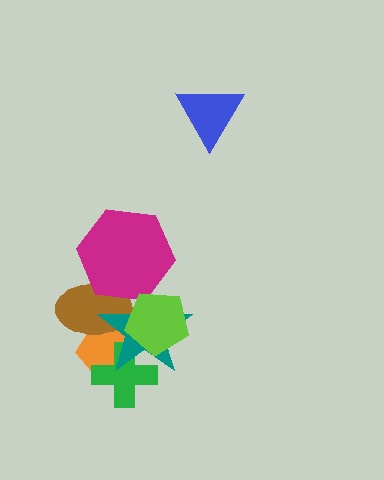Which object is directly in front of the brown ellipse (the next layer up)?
The teal star is directly in front of the brown ellipse.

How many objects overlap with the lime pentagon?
3 objects overlap with the lime pentagon.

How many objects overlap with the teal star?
5 objects overlap with the teal star.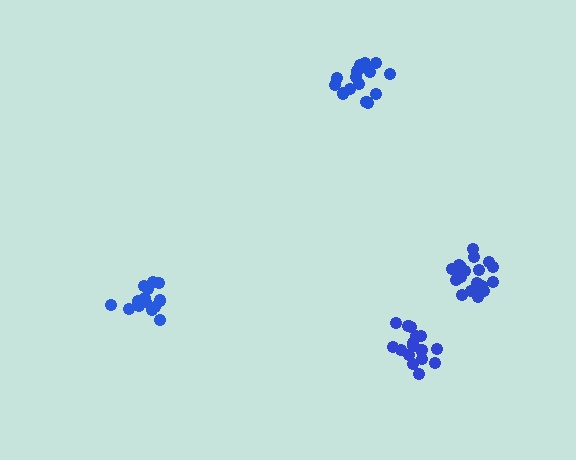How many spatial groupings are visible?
There are 4 spatial groupings.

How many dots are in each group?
Group 1: 16 dots, Group 2: 16 dots, Group 3: 18 dots, Group 4: 16 dots (66 total).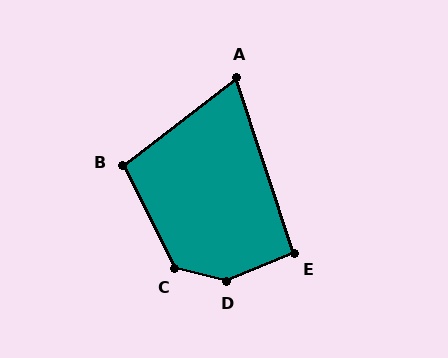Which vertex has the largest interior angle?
D, at approximately 144 degrees.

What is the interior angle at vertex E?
Approximately 94 degrees (approximately right).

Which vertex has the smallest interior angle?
A, at approximately 70 degrees.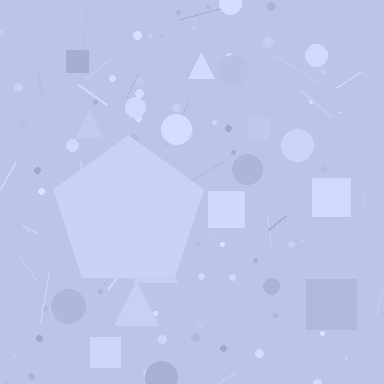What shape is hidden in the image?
A pentagon is hidden in the image.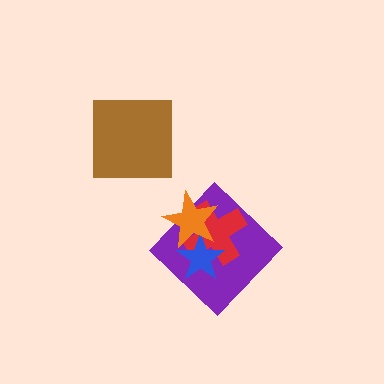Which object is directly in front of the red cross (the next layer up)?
The blue star is directly in front of the red cross.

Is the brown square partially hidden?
No, no other shape covers it.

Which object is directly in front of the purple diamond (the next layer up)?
The red cross is directly in front of the purple diamond.